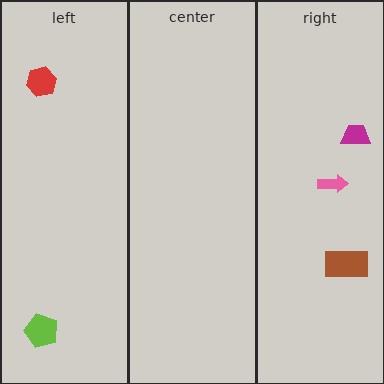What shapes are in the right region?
The magenta trapezoid, the pink arrow, the brown rectangle.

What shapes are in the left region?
The lime pentagon, the red hexagon.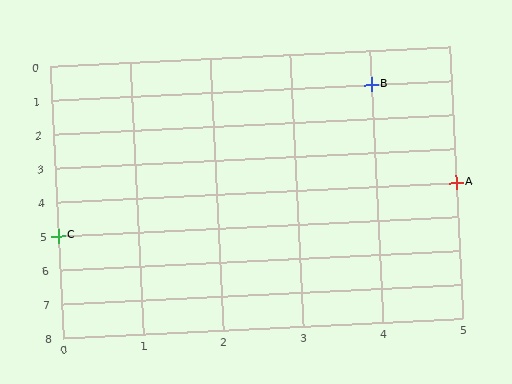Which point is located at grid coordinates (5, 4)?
Point A is at (5, 4).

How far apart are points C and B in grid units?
Points C and B are 4 columns and 4 rows apart (about 5.7 grid units diagonally).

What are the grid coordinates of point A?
Point A is at grid coordinates (5, 4).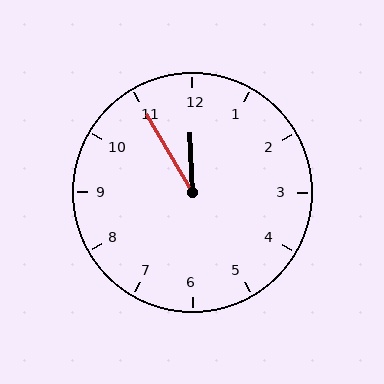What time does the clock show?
11:55.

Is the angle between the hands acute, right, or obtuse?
It is acute.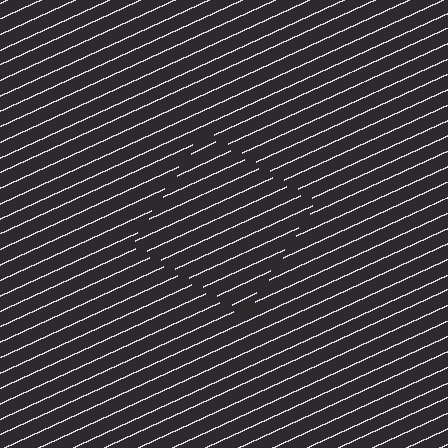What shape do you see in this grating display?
An illusory square. The interior of the shape contains the same grating, shifted by half a period — the contour is defined by the phase discontinuity where line-ends from the inner and outer gratings abut.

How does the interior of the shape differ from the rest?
The interior of the shape contains the same grating, shifted by half a period — the contour is defined by the phase discontinuity where line-ends from the inner and outer gratings abut.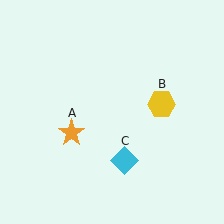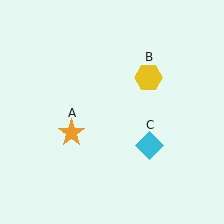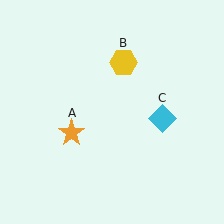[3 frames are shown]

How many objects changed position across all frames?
2 objects changed position: yellow hexagon (object B), cyan diamond (object C).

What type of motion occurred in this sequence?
The yellow hexagon (object B), cyan diamond (object C) rotated counterclockwise around the center of the scene.